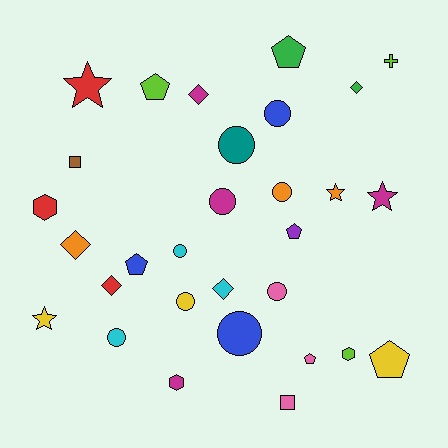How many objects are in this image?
There are 30 objects.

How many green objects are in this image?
There are 2 green objects.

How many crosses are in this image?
There is 1 cross.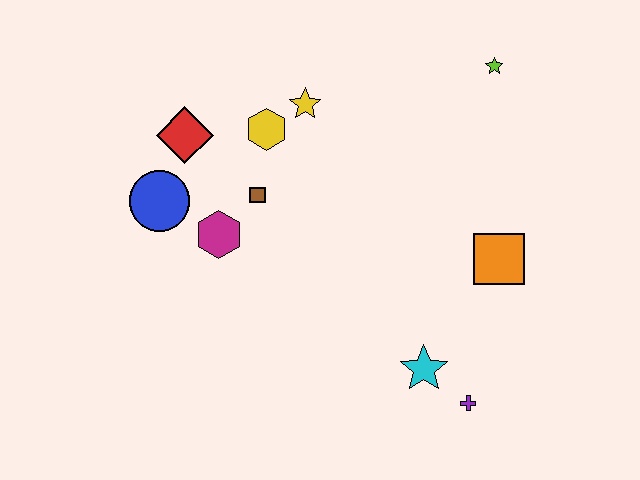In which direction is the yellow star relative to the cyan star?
The yellow star is above the cyan star.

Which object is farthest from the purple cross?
The red diamond is farthest from the purple cross.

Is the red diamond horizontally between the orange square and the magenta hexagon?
No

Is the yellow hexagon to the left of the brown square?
No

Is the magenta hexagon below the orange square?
No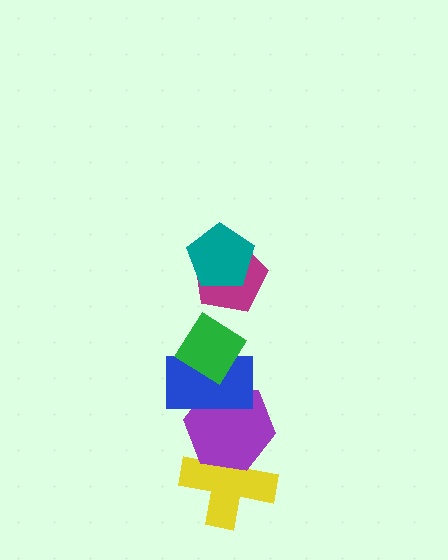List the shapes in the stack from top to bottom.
From top to bottom: the teal pentagon, the magenta pentagon, the green diamond, the blue rectangle, the purple hexagon, the yellow cross.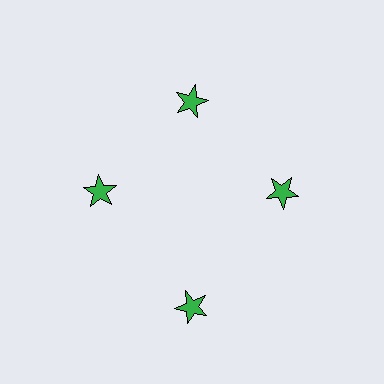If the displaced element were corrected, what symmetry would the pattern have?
It would have 4-fold rotational symmetry — the pattern would map onto itself every 90 degrees.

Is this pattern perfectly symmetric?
No. The 4 green stars are arranged in a ring, but one element near the 6 o'clock position is pushed outward from the center, breaking the 4-fold rotational symmetry.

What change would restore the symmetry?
The symmetry would be restored by moving it inward, back onto the ring so that all 4 stars sit at equal angles and equal distance from the center.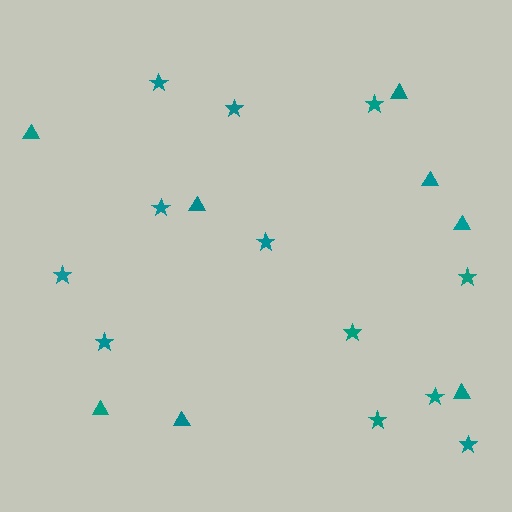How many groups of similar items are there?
There are 2 groups: one group of stars (12) and one group of triangles (8).